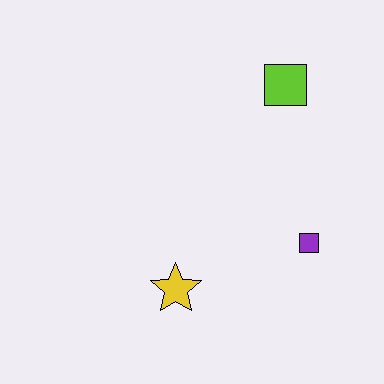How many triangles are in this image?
There are no triangles.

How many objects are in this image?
There are 3 objects.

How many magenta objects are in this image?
There are no magenta objects.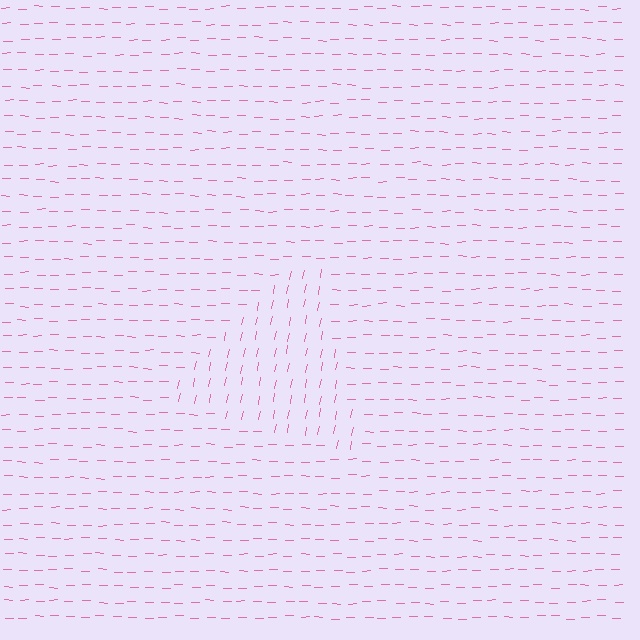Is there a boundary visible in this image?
Yes, there is a texture boundary formed by a change in line orientation.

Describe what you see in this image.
The image is filled with small pink line segments. A triangle region in the image has lines oriented differently from the surrounding lines, creating a visible texture boundary.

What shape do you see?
I see a triangle.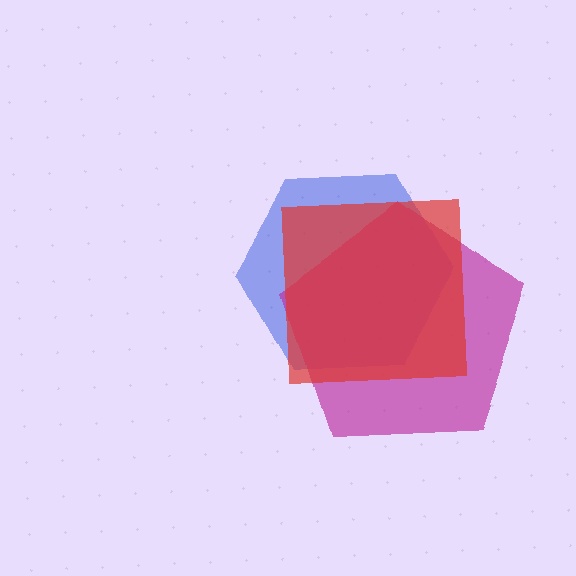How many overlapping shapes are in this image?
There are 3 overlapping shapes in the image.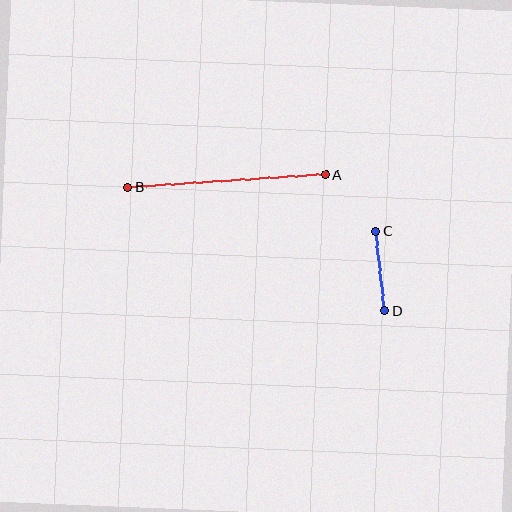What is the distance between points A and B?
The distance is approximately 199 pixels.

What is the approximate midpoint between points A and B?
The midpoint is at approximately (227, 181) pixels.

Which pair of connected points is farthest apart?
Points A and B are farthest apart.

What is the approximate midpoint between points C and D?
The midpoint is at approximately (380, 271) pixels.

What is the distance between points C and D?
The distance is approximately 80 pixels.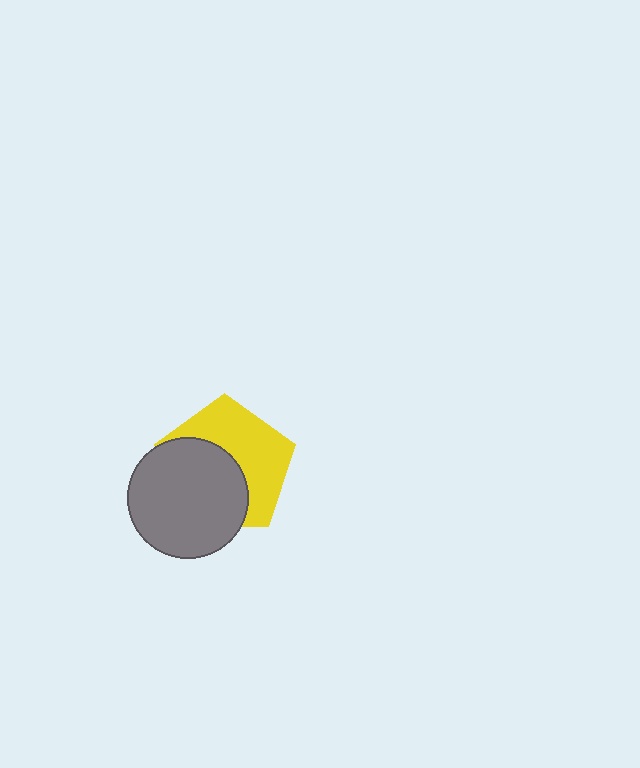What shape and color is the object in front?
The object in front is a gray circle.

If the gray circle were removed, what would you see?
You would see the complete yellow pentagon.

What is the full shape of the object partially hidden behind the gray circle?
The partially hidden object is a yellow pentagon.